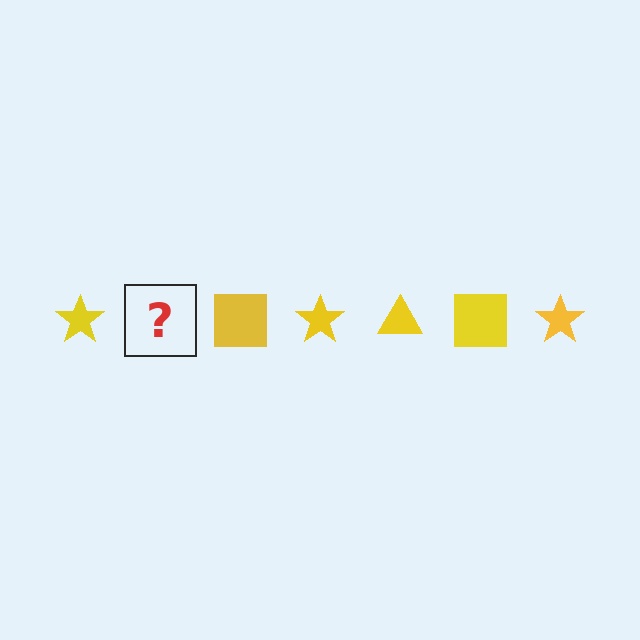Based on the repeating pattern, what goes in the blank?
The blank should be a yellow triangle.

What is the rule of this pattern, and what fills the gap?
The rule is that the pattern cycles through star, triangle, square shapes in yellow. The gap should be filled with a yellow triangle.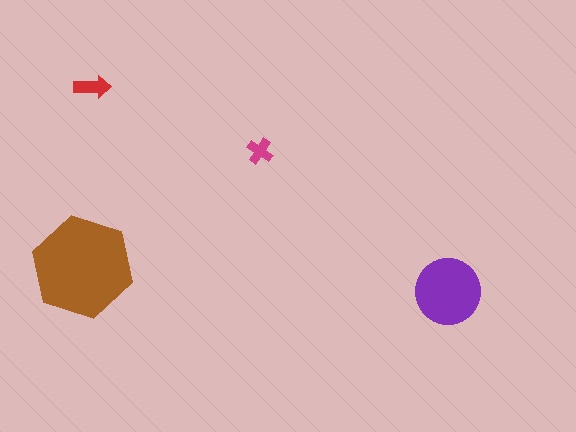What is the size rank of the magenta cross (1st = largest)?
4th.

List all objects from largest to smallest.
The brown hexagon, the purple circle, the red arrow, the magenta cross.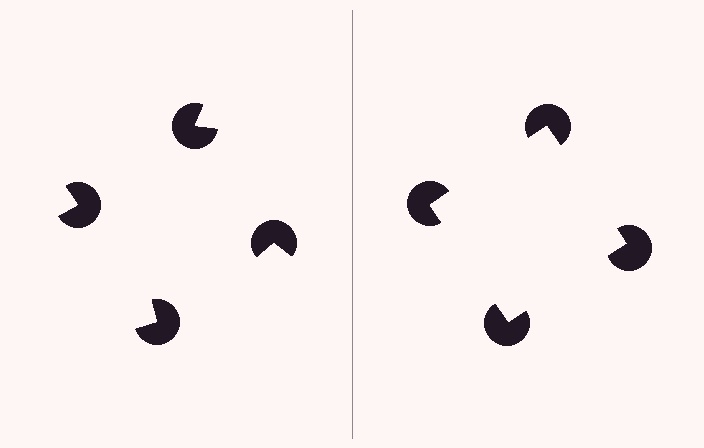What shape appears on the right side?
An illusory square.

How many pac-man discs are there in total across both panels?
8 — 4 on each side.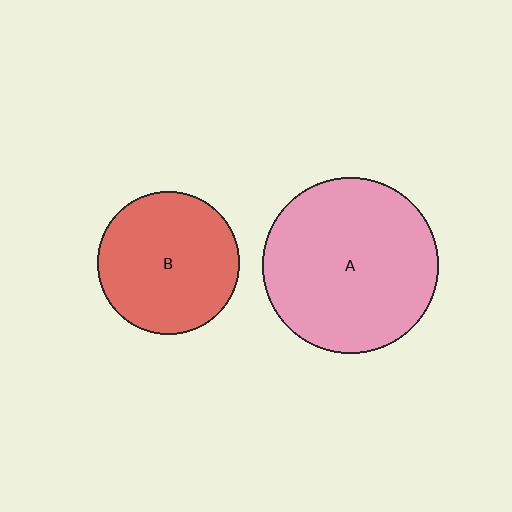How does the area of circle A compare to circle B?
Approximately 1.5 times.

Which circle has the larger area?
Circle A (pink).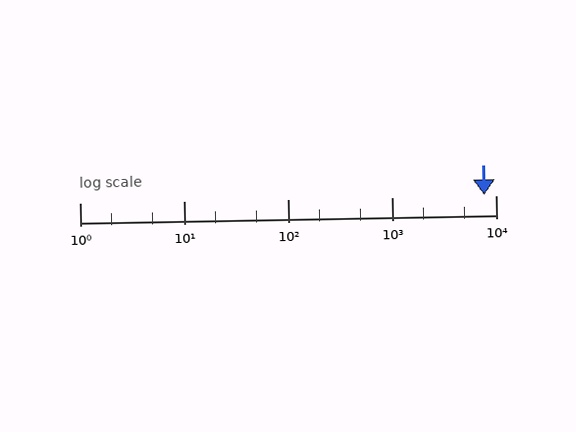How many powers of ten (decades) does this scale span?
The scale spans 4 decades, from 1 to 10000.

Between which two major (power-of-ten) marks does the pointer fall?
The pointer is between 1000 and 10000.